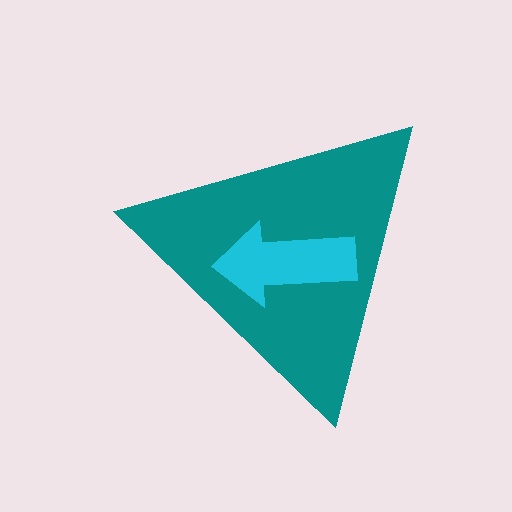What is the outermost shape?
The teal triangle.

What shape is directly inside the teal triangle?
The cyan arrow.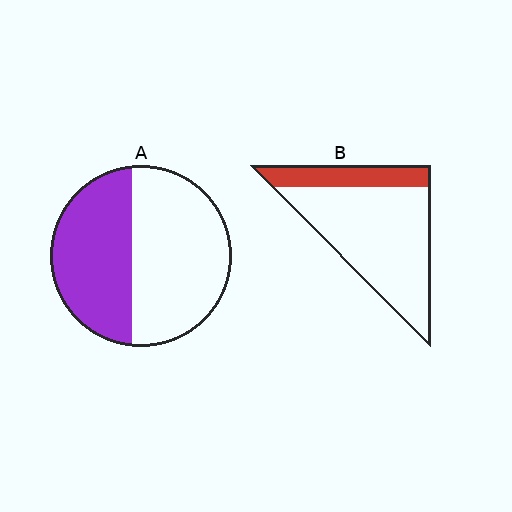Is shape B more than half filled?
No.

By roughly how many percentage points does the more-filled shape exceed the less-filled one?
By roughly 20 percentage points (A over B).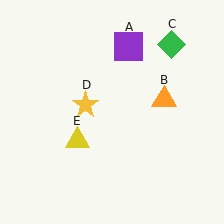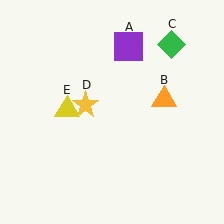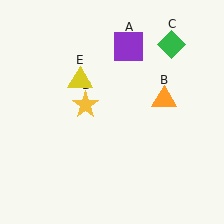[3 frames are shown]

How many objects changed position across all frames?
1 object changed position: yellow triangle (object E).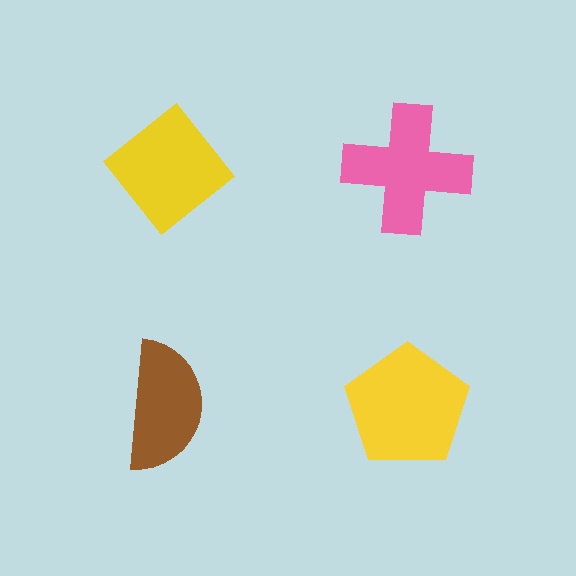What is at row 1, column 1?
A yellow diamond.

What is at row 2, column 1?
A brown semicircle.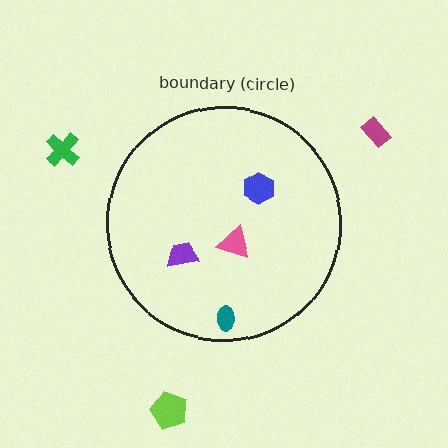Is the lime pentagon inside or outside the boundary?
Outside.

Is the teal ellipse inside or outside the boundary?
Inside.